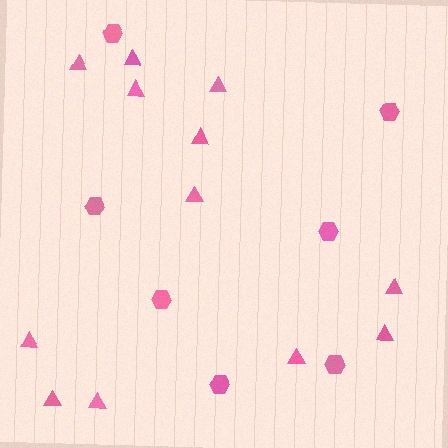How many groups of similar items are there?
There are 2 groups: one group of hexagons (7) and one group of triangles (12).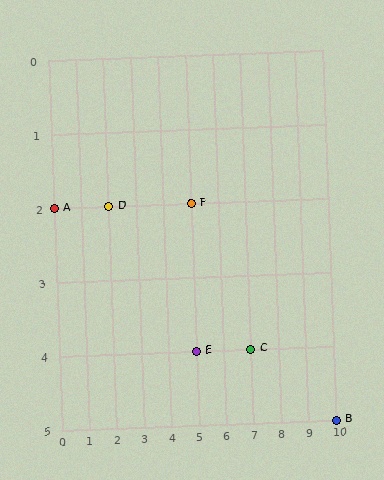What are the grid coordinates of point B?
Point B is at grid coordinates (10, 5).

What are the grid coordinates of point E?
Point E is at grid coordinates (5, 4).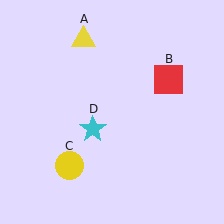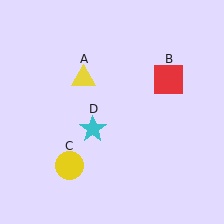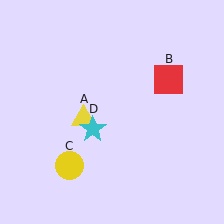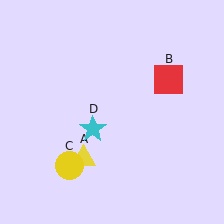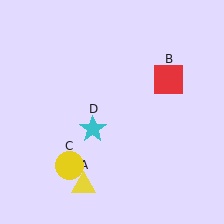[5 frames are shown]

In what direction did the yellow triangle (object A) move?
The yellow triangle (object A) moved down.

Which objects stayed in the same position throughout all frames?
Red square (object B) and yellow circle (object C) and cyan star (object D) remained stationary.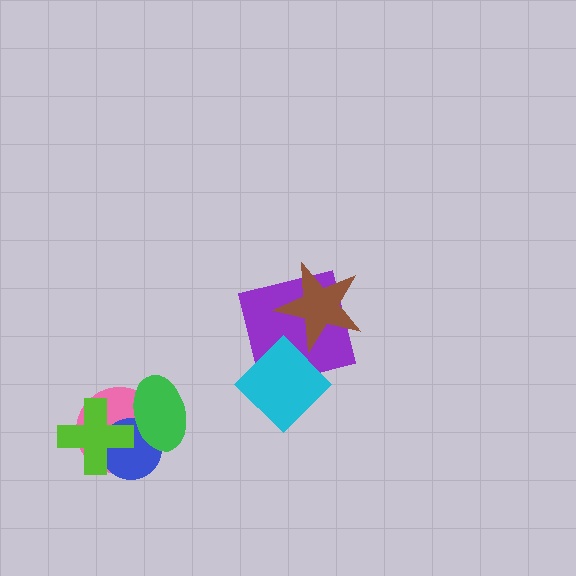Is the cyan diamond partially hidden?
Yes, it is partially covered by another shape.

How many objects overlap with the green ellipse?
3 objects overlap with the green ellipse.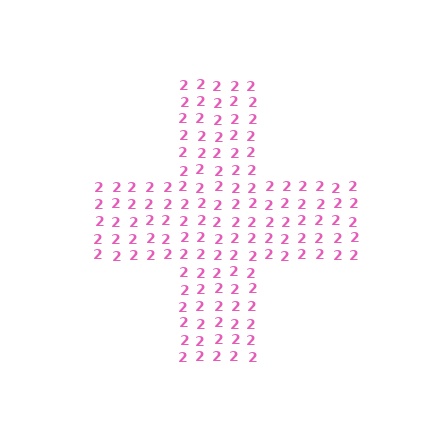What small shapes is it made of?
It is made of small digit 2's.